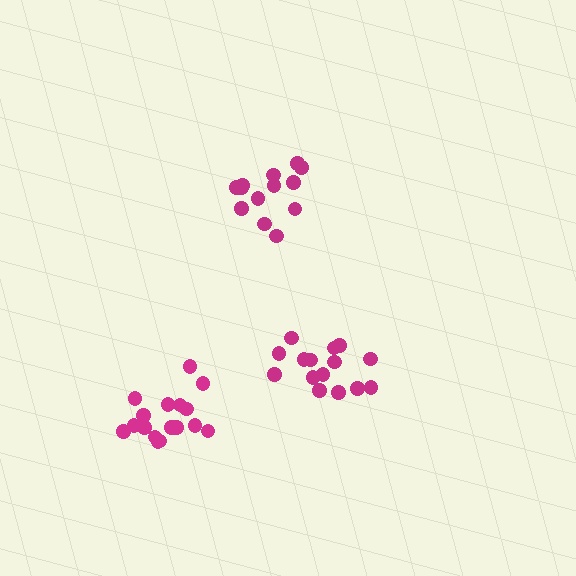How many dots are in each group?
Group 1: 15 dots, Group 2: 17 dots, Group 3: 13 dots (45 total).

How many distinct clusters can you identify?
There are 3 distinct clusters.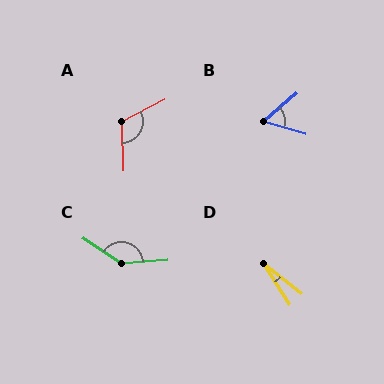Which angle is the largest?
C, at approximately 143 degrees.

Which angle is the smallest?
D, at approximately 20 degrees.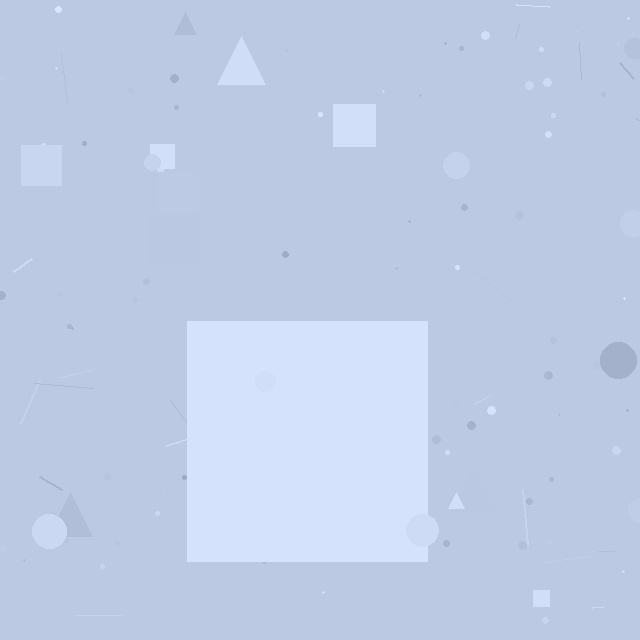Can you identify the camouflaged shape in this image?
The camouflaged shape is a square.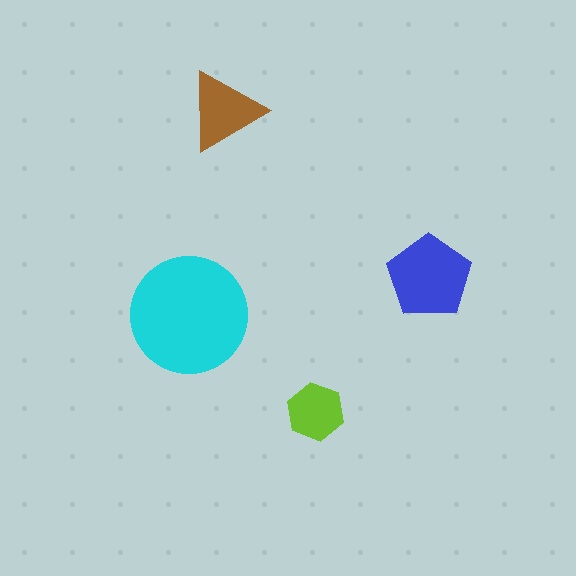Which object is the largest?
The cyan circle.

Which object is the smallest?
The lime hexagon.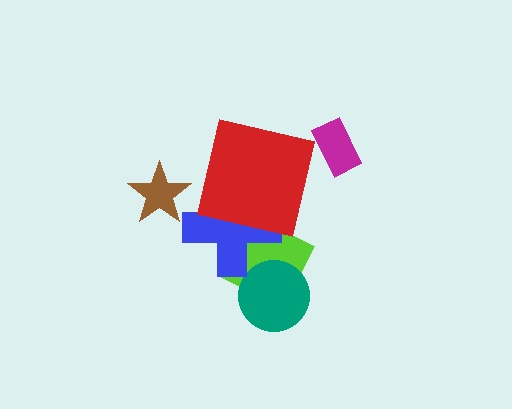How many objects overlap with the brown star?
0 objects overlap with the brown star.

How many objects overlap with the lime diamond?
3 objects overlap with the lime diamond.